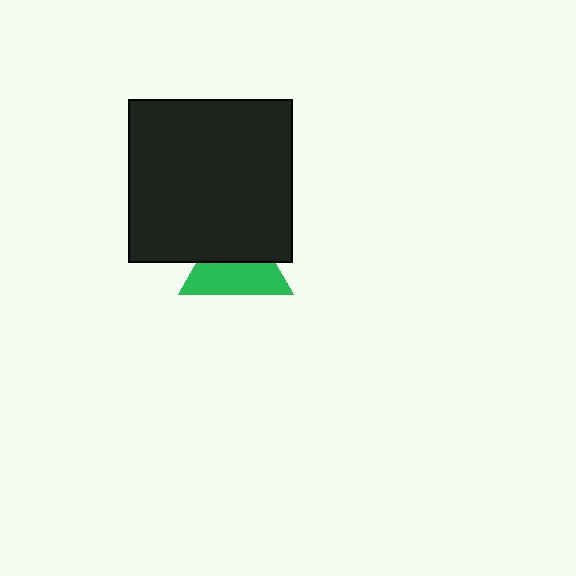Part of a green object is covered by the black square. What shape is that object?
It is a triangle.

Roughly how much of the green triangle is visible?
About half of it is visible (roughly 53%).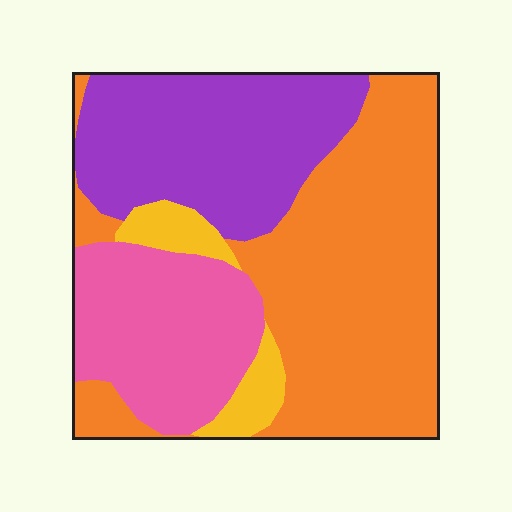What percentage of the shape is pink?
Pink covers 21% of the shape.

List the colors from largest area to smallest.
From largest to smallest: orange, purple, pink, yellow.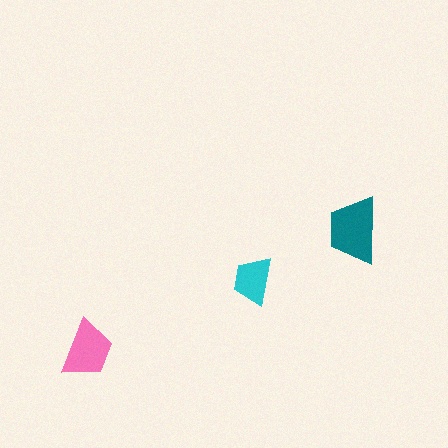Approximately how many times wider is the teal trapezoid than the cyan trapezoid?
About 1.5 times wider.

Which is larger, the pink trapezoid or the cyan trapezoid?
The pink one.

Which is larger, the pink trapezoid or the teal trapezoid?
The teal one.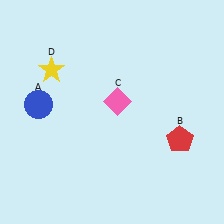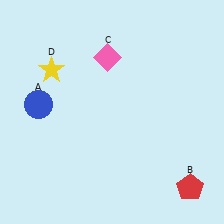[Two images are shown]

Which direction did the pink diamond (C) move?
The pink diamond (C) moved up.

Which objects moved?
The objects that moved are: the red pentagon (B), the pink diamond (C).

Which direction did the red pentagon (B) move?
The red pentagon (B) moved down.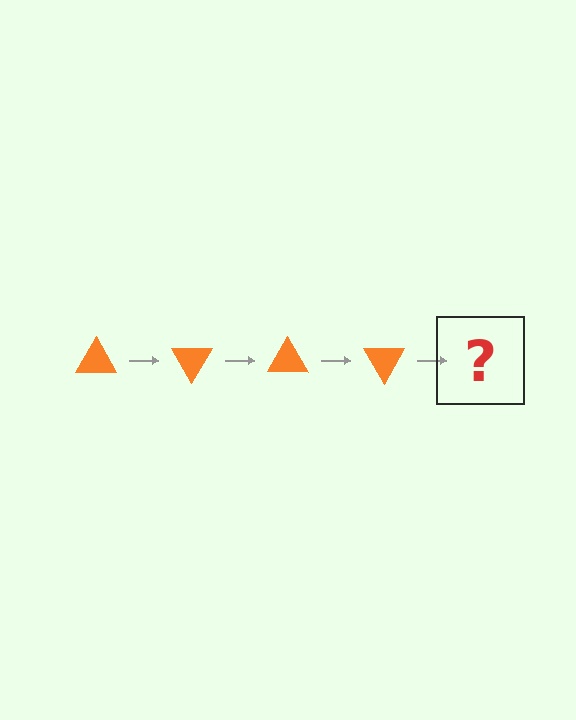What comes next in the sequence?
The next element should be an orange triangle rotated 240 degrees.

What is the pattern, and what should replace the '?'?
The pattern is that the triangle rotates 60 degrees each step. The '?' should be an orange triangle rotated 240 degrees.